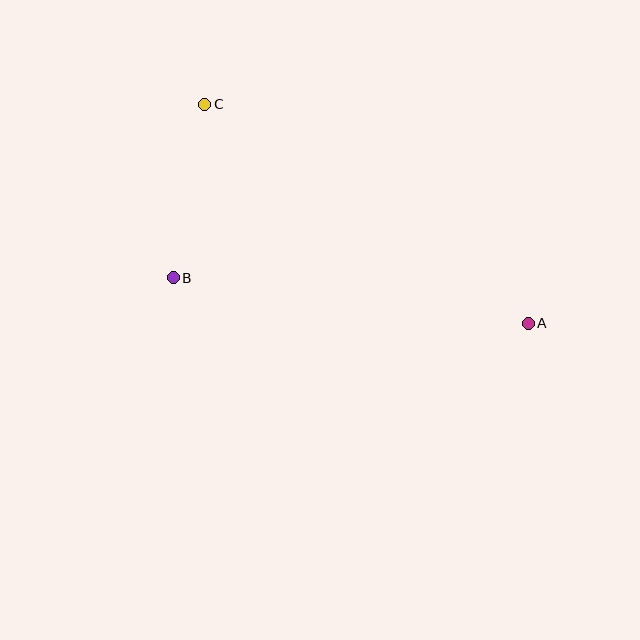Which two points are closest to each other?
Points B and C are closest to each other.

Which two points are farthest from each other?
Points A and C are farthest from each other.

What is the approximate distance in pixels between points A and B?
The distance between A and B is approximately 358 pixels.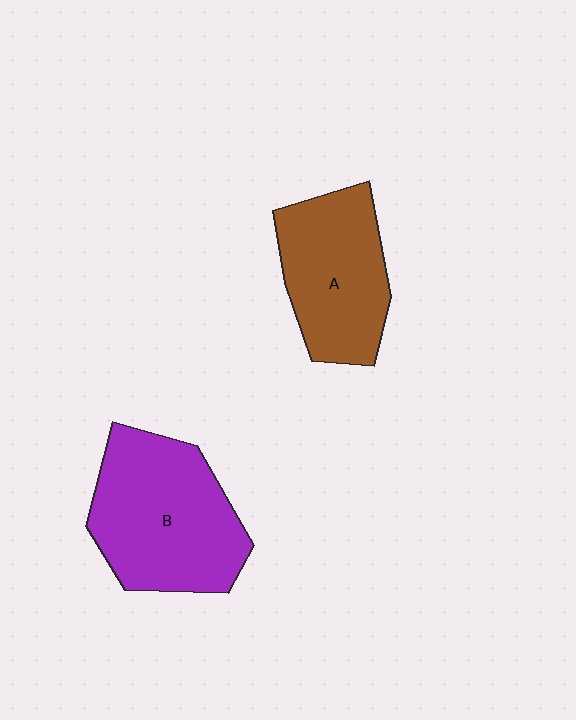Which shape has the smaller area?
Shape A (brown).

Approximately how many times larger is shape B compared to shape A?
Approximately 1.3 times.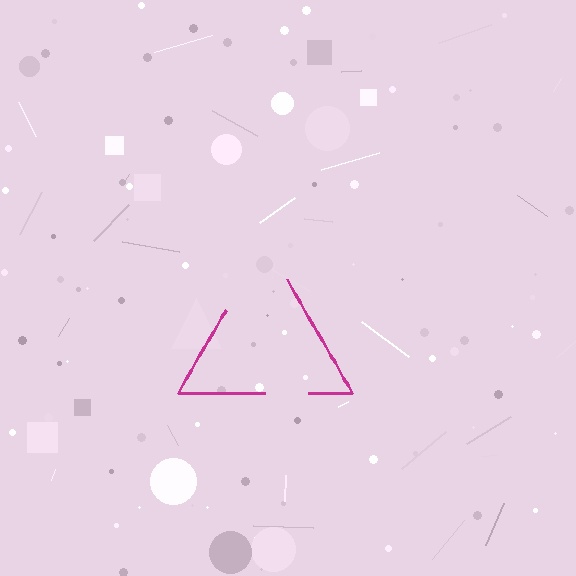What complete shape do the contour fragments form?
The contour fragments form a triangle.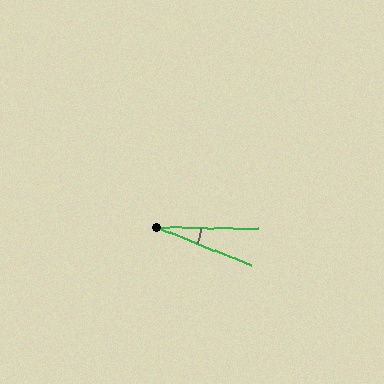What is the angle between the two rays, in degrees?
Approximately 21 degrees.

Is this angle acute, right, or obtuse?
It is acute.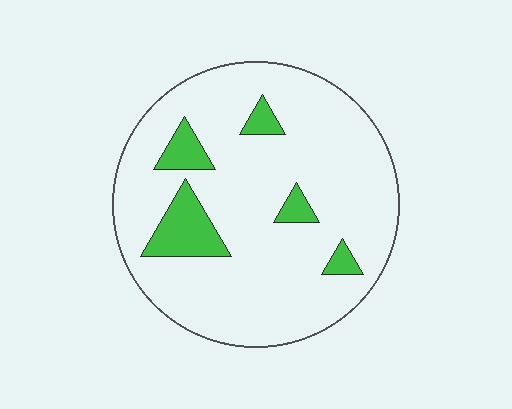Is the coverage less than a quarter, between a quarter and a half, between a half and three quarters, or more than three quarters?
Less than a quarter.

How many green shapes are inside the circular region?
5.